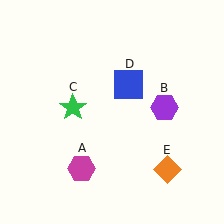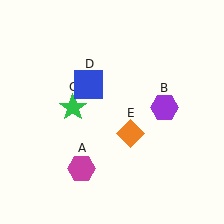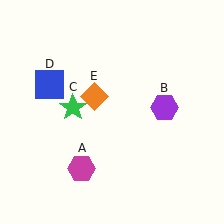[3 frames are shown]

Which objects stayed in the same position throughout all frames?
Magenta hexagon (object A) and purple hexagon (object B) and green star (object C) remained stationary.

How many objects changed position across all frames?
2 objects changed position: blue square (object D), orange diamond (object E).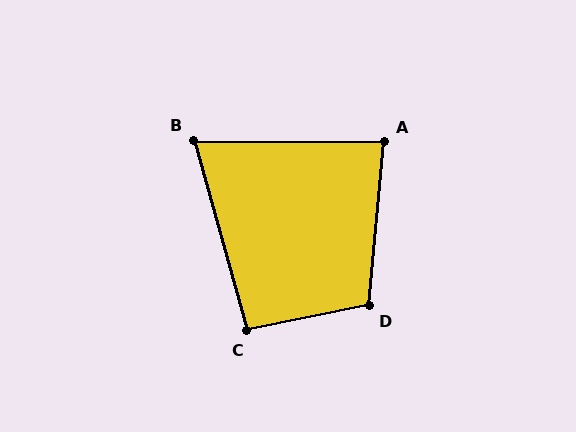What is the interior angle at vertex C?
Approximately 94 degrees (approximately right).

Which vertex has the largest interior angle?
D, at approximately 106 degrees.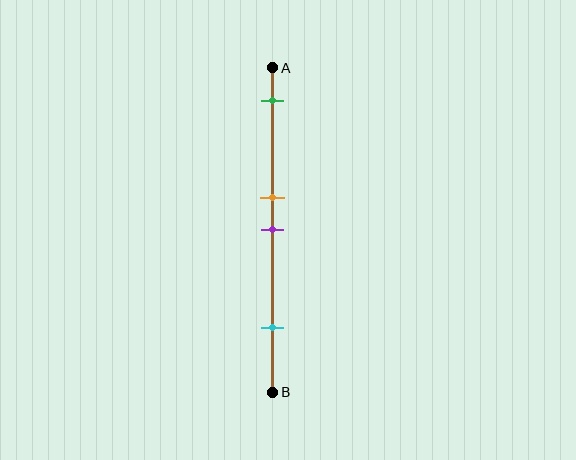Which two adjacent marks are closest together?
The orange and purple marks are the closest adjacent pair.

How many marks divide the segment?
There are 4 marks dividing the segment.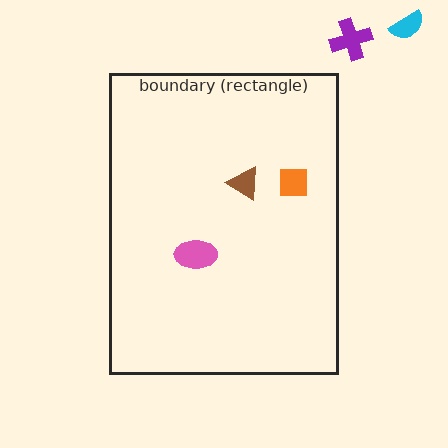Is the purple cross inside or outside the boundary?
Outside.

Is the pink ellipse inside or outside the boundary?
Inside.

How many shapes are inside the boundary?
3 inside, 2 outside.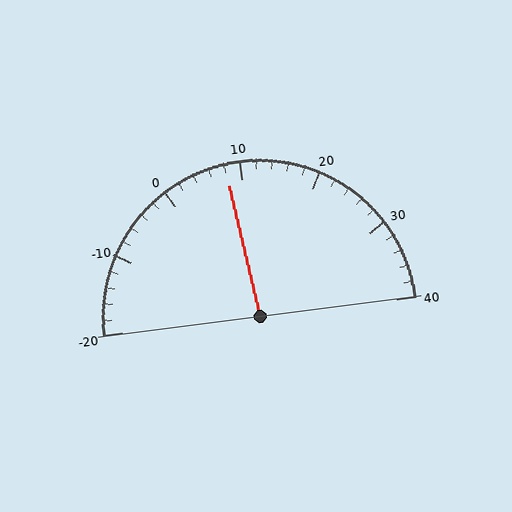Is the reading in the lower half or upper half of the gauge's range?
The reading is in the lower half of the range (-20 to 40).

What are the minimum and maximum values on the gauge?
The gauge ranges from -20 to 40.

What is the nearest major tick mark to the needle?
The nearest major tick mark is 10.